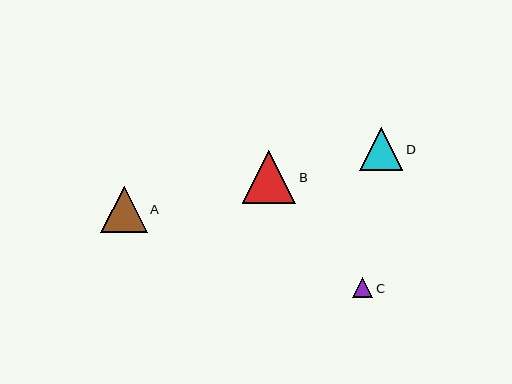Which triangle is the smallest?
Triangle C is the smallest with a size of approximately 20 pixels.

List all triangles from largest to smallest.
From largest to smallest: B, A, D, C.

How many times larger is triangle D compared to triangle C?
Triangle D is approximately 2.1 times the size of triangle C.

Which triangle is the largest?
Triangle B is the largest with a size of approximately 54 pixels.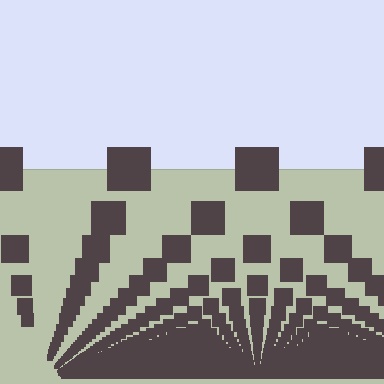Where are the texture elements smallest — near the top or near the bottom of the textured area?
Near the bottom.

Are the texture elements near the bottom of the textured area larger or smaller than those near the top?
Smaller. The gradient is inverted — elements near the bottom are smaller and denser.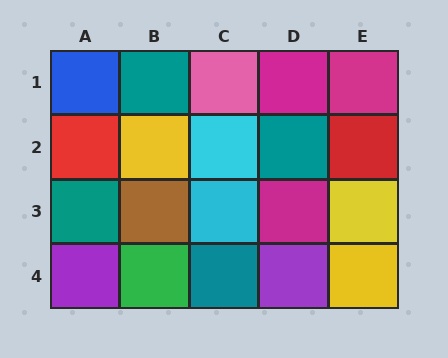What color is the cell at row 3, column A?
Teal.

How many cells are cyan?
2 cells are cyan.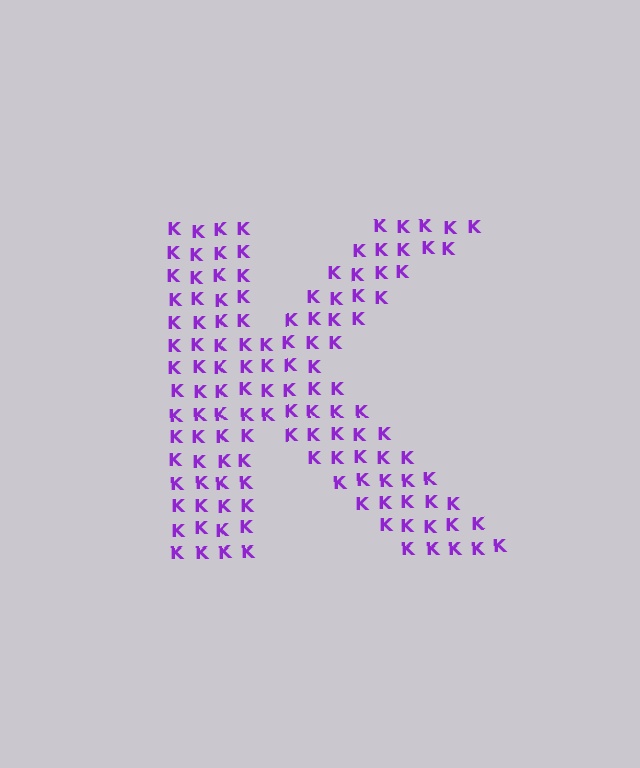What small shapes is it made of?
It is made of small letter K's.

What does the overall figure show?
The overall figure shows the letter K.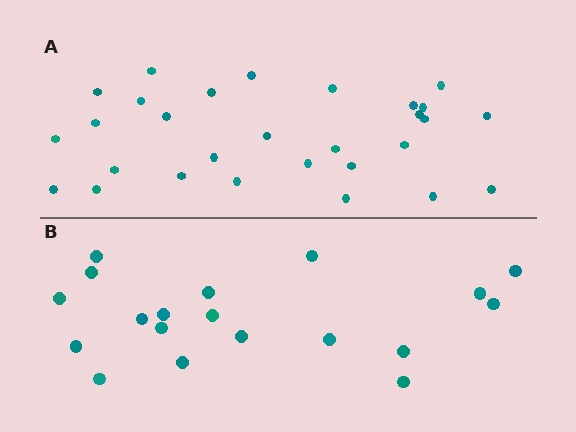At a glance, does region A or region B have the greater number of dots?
Region A (the top region) has more dots.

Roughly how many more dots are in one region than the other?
Region A has roughly 10 or so more dots than region B.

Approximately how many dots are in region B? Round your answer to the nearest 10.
About 20 dots. (The exact count is 19, which rounds to 20.)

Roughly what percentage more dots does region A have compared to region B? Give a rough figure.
About 55% more.